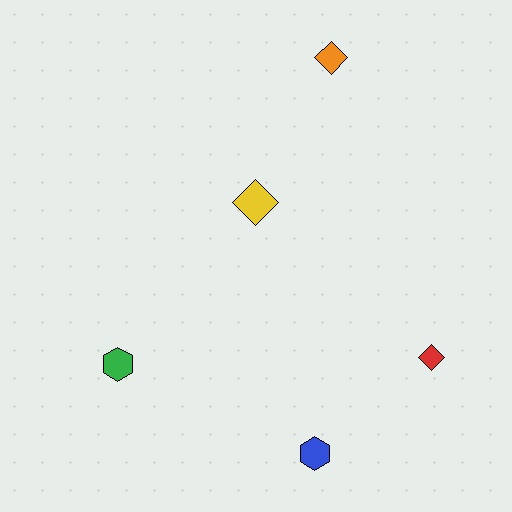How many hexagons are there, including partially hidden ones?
There are 2 hexagons.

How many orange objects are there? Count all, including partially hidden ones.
There is 1 orange object.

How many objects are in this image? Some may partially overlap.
There are 5 objects.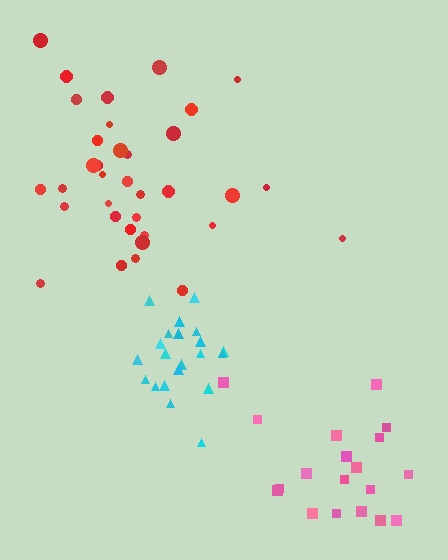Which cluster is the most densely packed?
Cyan.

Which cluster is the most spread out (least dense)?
Pink.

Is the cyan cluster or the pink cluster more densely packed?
Cyan.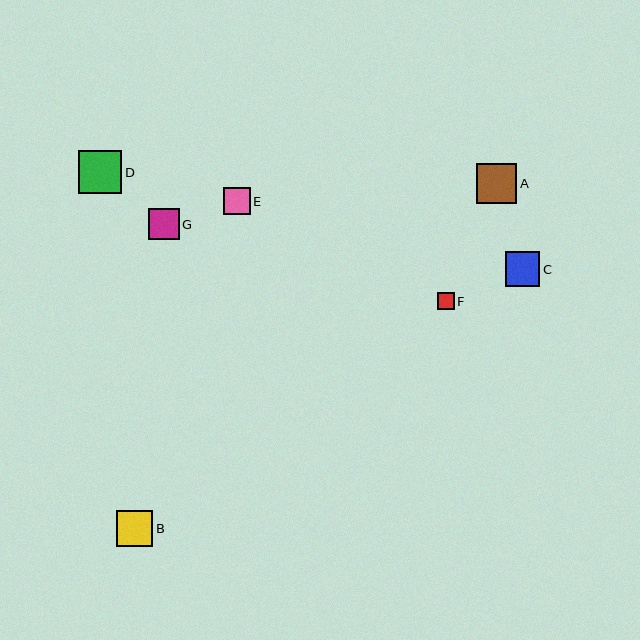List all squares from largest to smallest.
From largest to smallest: D, A, B, C, G, E, F.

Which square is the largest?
Square D is the largest with a size of approximately 44 pixels.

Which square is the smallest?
Square F is the smallest with a size of approximately 17 pixels.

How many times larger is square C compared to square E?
Square C is approximately 1.3 times the size of square E.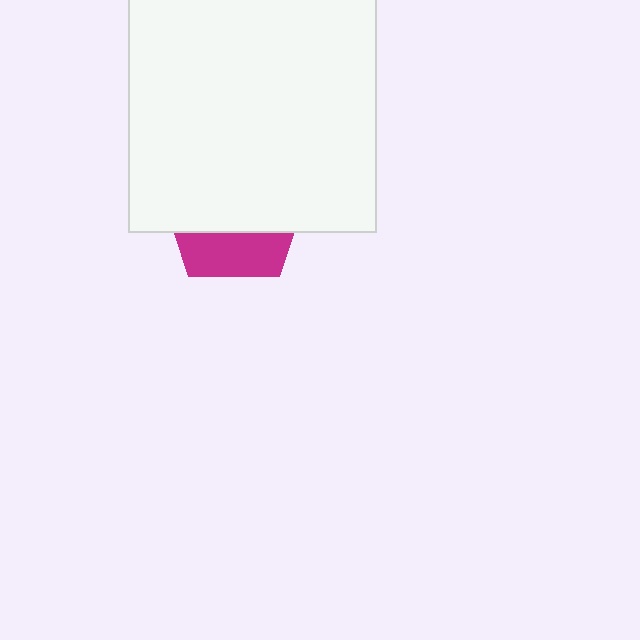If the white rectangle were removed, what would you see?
You would see the complete magenta pentagon.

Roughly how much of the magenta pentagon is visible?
A small part of it is visible (roughly 32%).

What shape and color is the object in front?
The object in front is a white rectangle.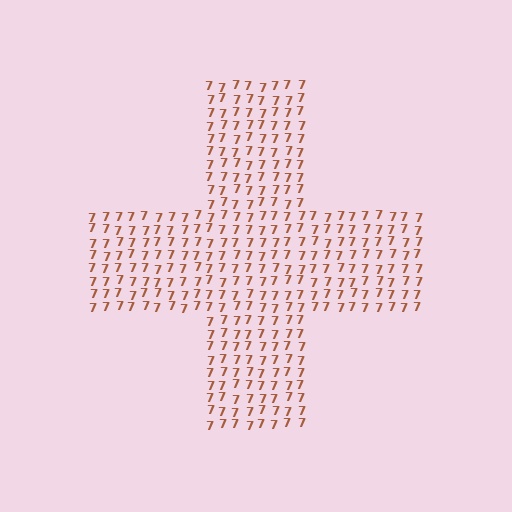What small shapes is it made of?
It is made of small digit 7's.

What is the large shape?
The large shape is a cross.